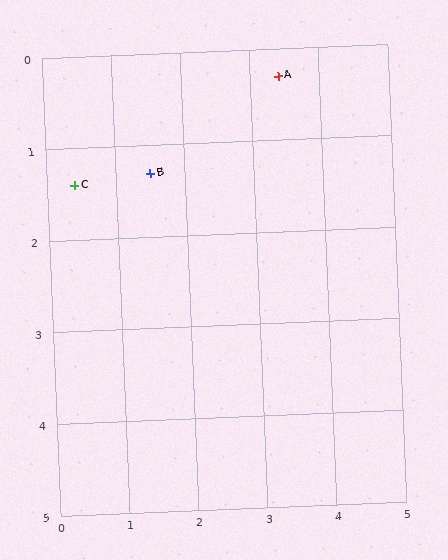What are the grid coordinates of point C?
Point C is at approximately (0.4, 1.4).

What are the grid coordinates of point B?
Point B is at approximately (1.5, 1.3).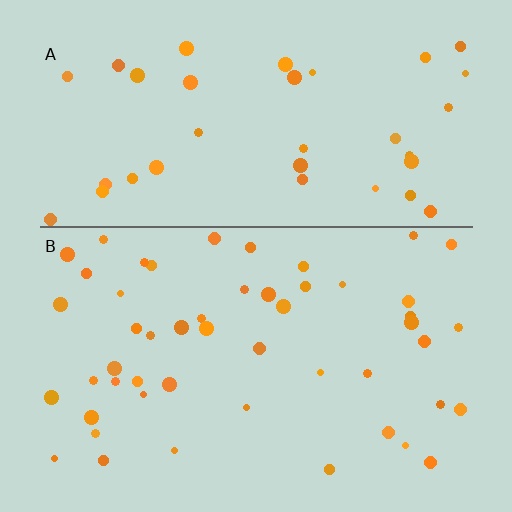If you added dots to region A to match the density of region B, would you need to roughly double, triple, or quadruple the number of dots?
Approximately double.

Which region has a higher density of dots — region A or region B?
B (the bottom).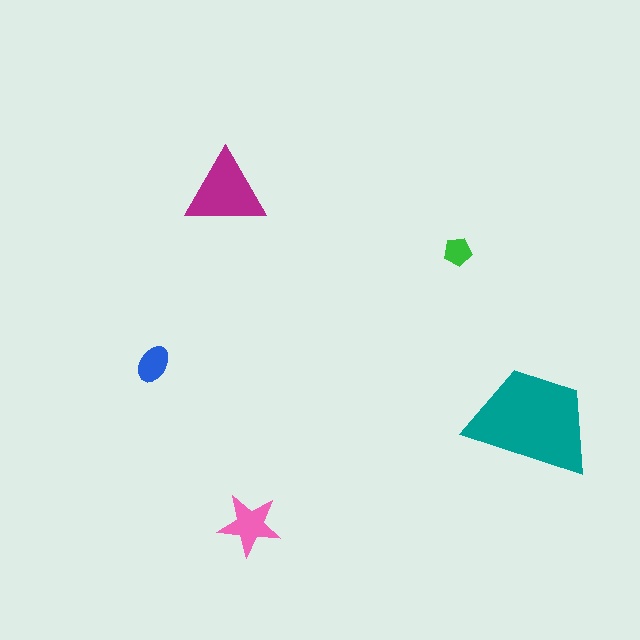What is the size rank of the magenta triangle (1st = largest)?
2nd.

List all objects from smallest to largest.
The green pentagon, the blue ellipse, the pink star, the magenta triangle, the teal trapezoid.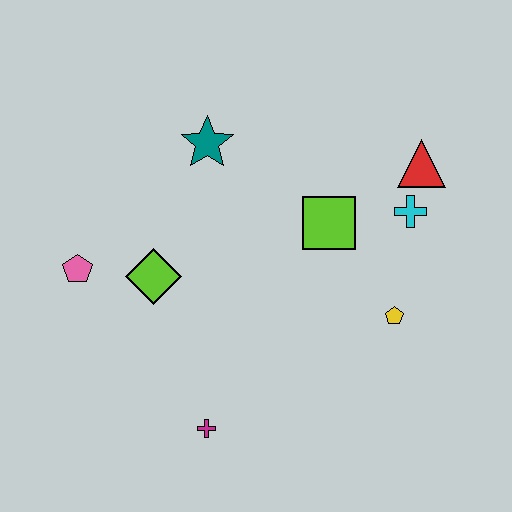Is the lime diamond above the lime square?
No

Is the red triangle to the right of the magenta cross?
Yes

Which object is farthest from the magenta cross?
The red triangle is farthest from the magenta cross.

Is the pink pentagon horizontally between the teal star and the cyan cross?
No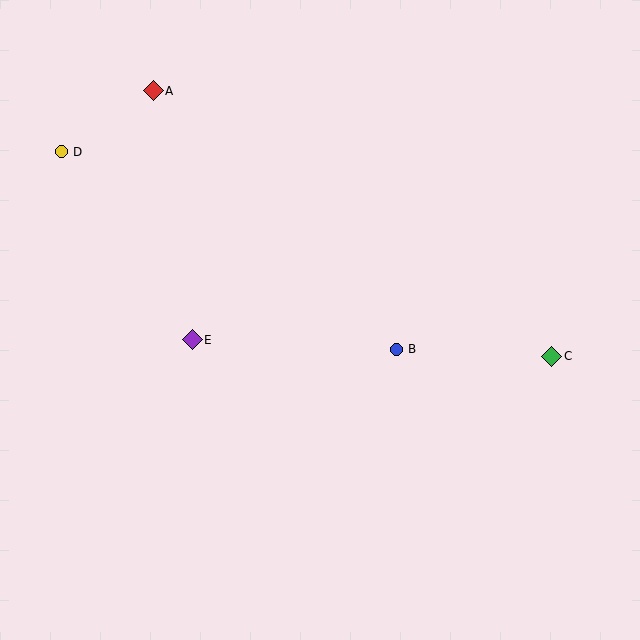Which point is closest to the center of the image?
Point B at (396, 349) is closest to the center.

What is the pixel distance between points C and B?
The distance between C and B is 156 pixels.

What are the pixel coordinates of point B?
Point B is at (396, 349).